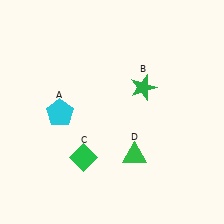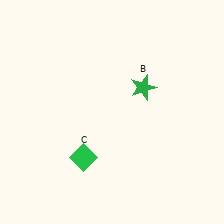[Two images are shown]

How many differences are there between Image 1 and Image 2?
There are 2 differences between the two images.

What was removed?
The cyan pentagon (A), the green triangle (D) were removed in Image 2.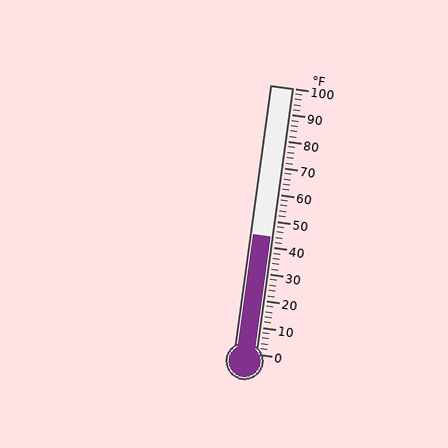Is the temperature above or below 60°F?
The temperature is below 60°F.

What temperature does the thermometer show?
The thermometer shows approximately 44°F.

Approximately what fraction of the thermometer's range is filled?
The thermometer is filled to approximately 45% of its range.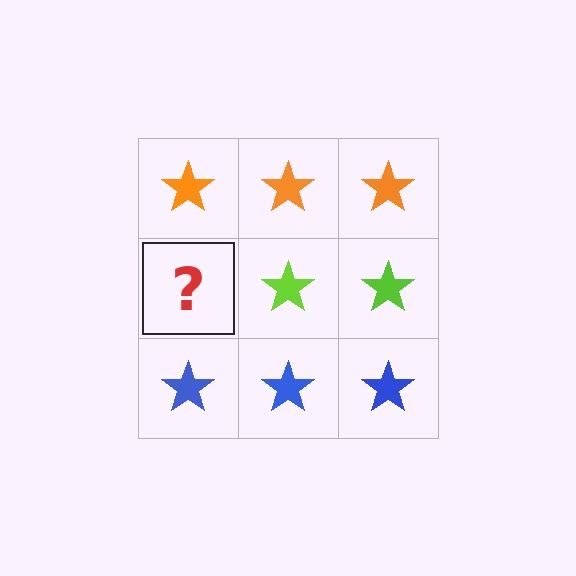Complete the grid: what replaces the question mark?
The question mark should be replaced with a lime star.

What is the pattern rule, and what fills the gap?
The rule is that each row has a consistent color. The gap should be filled with a lime star.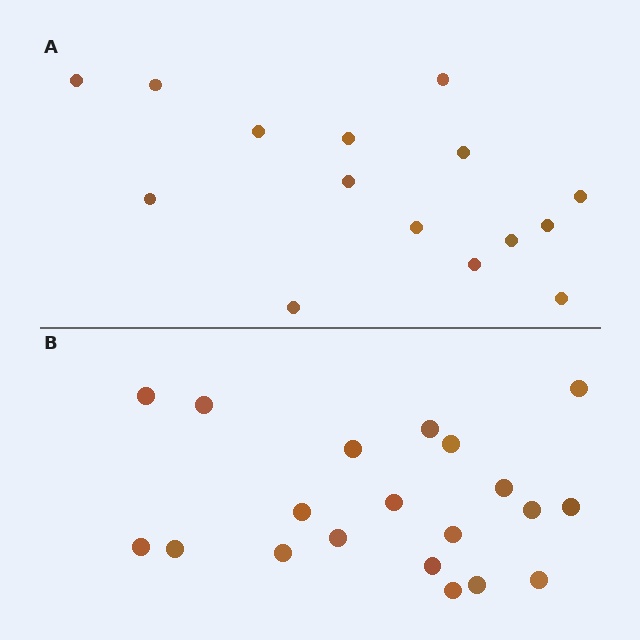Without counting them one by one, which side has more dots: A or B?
Region B (the bottom region) has more dots.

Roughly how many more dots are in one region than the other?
Region B has about 5 more dots than region A.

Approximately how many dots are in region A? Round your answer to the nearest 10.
About 20 dots. (The exact count is 15, which rounds to 20.)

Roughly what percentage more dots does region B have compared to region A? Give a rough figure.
About 35% more.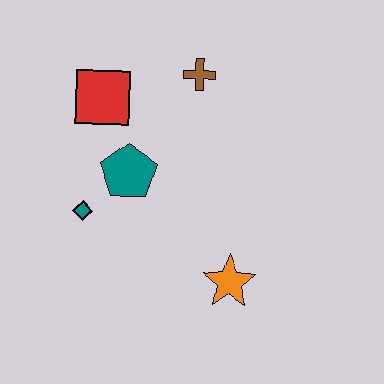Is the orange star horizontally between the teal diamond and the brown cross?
No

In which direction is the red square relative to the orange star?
The red square is above the orange star.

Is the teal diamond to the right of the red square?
No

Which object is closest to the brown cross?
The red square is closest to the brown cross.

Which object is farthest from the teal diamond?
The brown cross is farthest from the teal diamond.